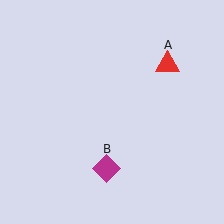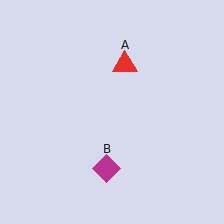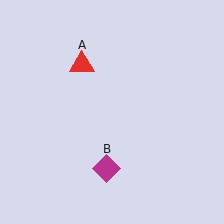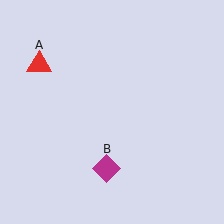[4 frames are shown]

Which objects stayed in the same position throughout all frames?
Magenta diamond (object B) remained stationary.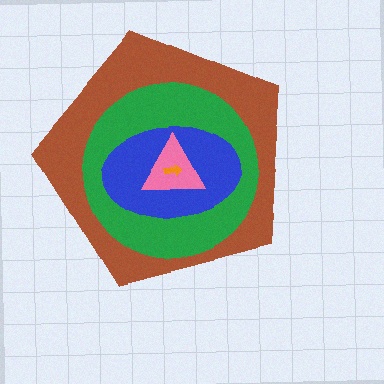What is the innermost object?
The orange arrow.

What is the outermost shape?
The brown pentagon.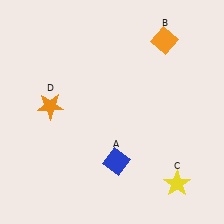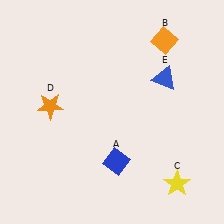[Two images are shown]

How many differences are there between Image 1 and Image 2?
There is 1 difference between the two images.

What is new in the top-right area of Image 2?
A blue triangle (E) was added in the top-right area of Image 2.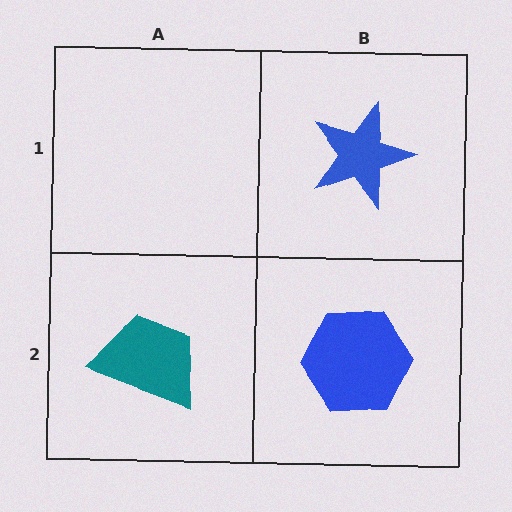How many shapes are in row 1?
1 shape.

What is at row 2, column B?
A blue hexagon.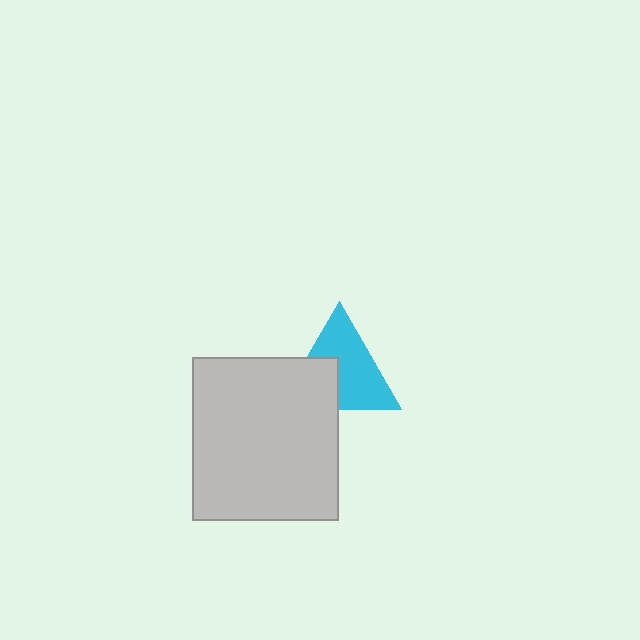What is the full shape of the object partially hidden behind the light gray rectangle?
The partially hidden object is a cyan triangle.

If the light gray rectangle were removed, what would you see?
You would see the complete cyan triangle.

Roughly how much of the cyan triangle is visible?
About half of it is visible (roughly 63%).